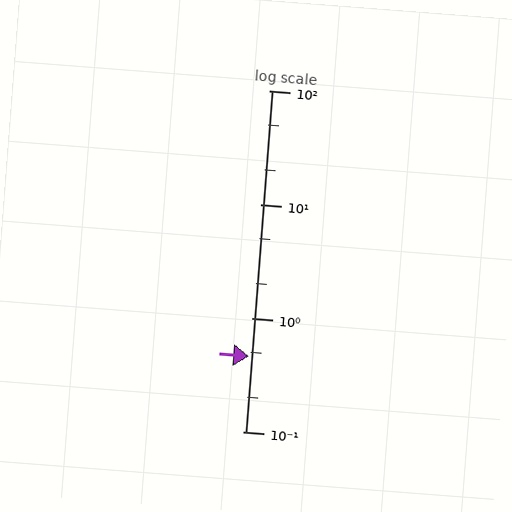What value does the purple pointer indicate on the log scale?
The pointer indicates approximately 0.46.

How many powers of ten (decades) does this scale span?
The scale spans 3 decades, from 0.1 to 100.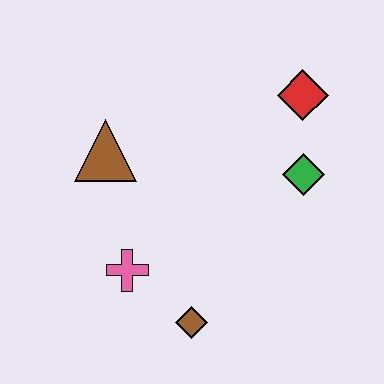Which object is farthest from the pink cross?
The red diamond is farthest from the pink cross.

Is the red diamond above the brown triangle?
Yes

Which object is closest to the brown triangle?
The pink cross is closest to the brown triangle.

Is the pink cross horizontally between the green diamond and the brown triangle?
Yes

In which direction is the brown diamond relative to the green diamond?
The brown diamond is below the green diamond.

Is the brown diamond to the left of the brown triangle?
No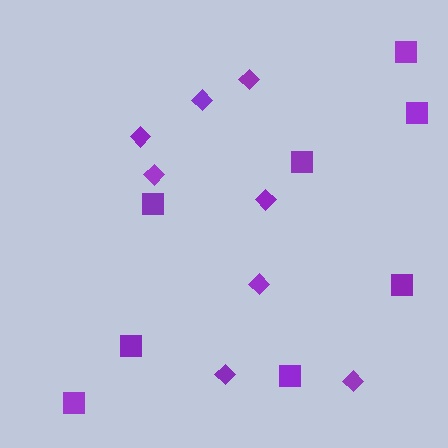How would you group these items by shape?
There are 2 groups: one group of diamonds (8) and one group of squares (8).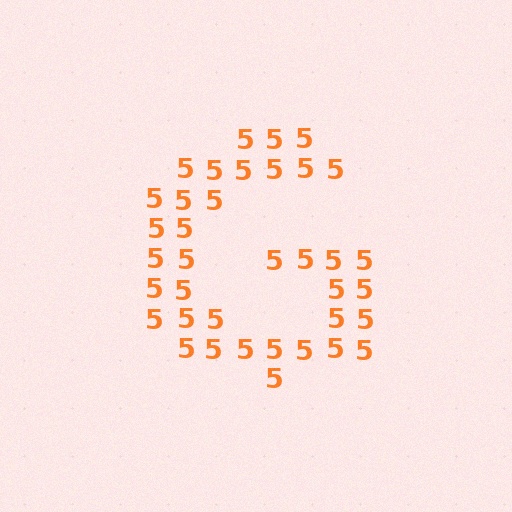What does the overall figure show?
The overall figure shows the letter G.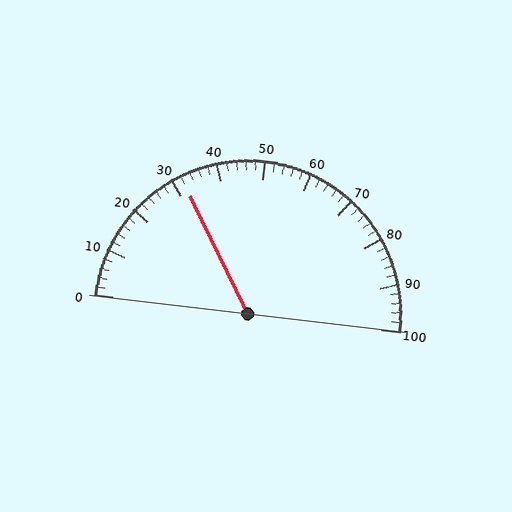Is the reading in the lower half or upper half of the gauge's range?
The reading is in the lower half of the range (0 to 100).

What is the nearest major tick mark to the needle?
The nearest major tick mark is 30.